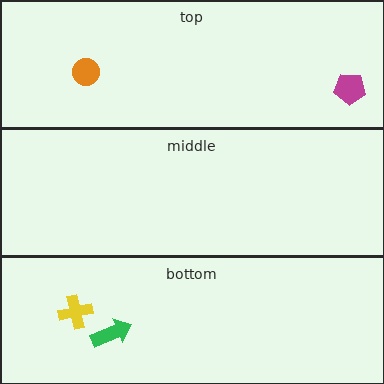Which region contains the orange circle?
The top region.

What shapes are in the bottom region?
The green arrow, the yellow cross.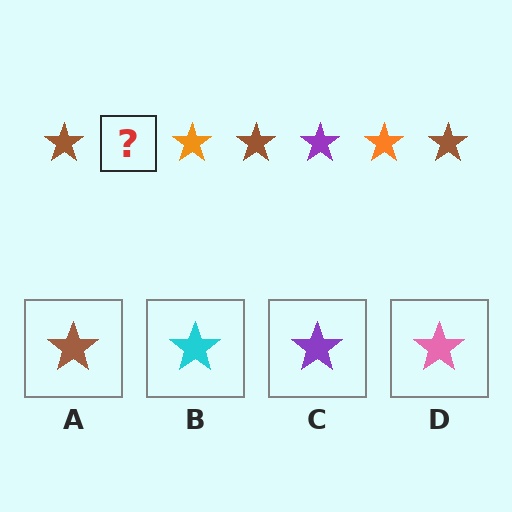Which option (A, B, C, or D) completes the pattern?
C.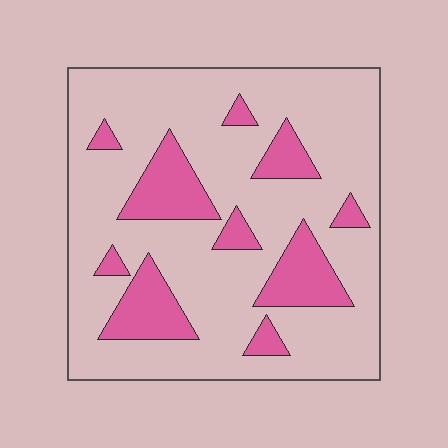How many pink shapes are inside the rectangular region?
10.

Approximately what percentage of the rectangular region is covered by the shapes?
Approximately 20%.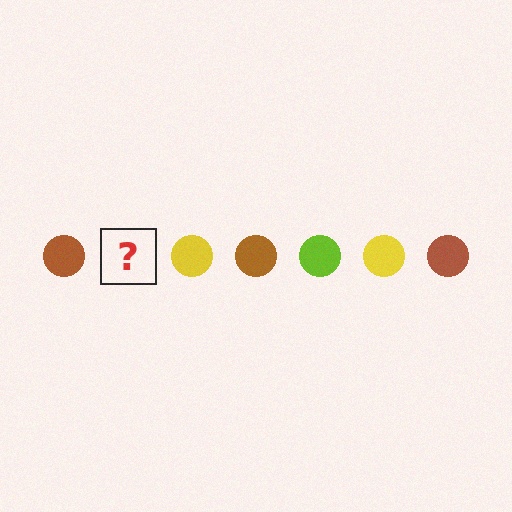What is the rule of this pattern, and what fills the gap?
The rule is that the pattern cycles through brown, lime, yellow circles. The gap should be filled with a lime circle.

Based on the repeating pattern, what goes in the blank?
The blank should be a lime circle.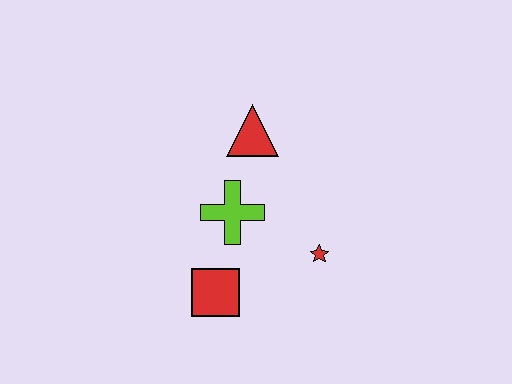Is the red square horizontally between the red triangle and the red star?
No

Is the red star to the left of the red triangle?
No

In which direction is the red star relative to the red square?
The red star is to the right of the red square.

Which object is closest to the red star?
The lime cross is closest to the red star.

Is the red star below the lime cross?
Yes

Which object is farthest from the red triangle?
The red square is farthest from the red triangle.